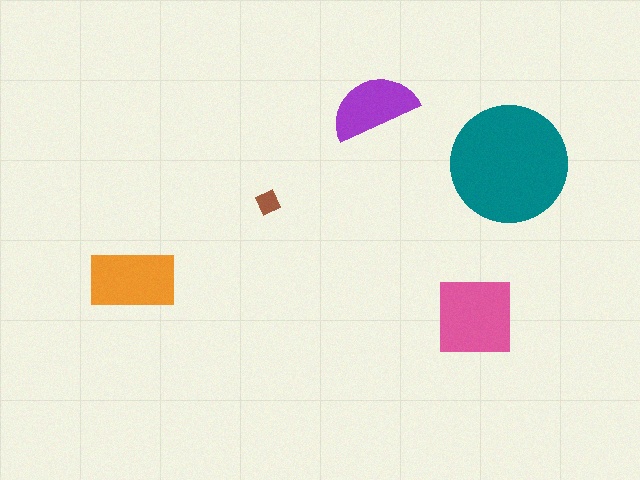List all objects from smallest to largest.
The brown diamond, the purple semicircle, the orange rectangle, the pink square, the teal circle.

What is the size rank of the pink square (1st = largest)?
2nd.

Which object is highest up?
The purple semicircle is topmost.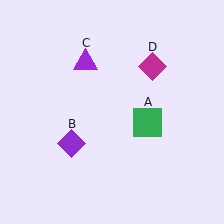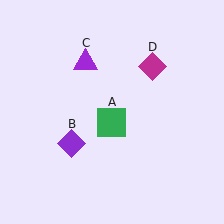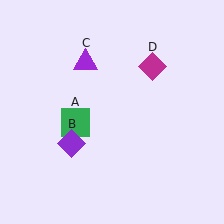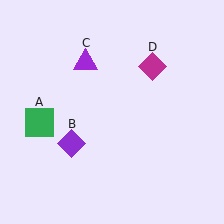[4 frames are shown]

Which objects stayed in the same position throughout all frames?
Purple diamond (object B) and purple triangle (object C) and magenta diamond (object D) remained stationary.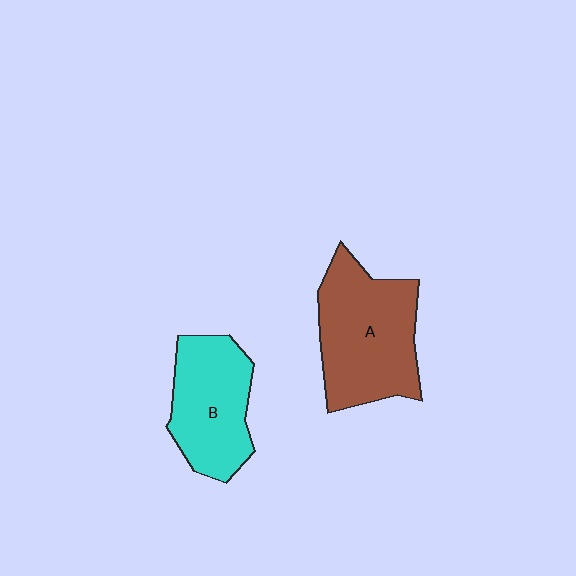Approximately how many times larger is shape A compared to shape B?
Approximately 1.3 times.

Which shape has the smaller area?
Shape B (cyan).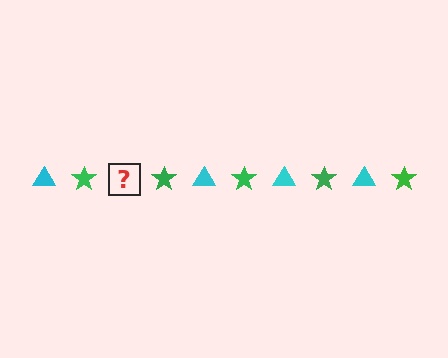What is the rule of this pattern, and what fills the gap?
The rule is that the pattern alternates between cyan triangle and green star. The gap should be filled with a cyan triangle.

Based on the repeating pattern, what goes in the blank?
The blank should be a cyan triangle.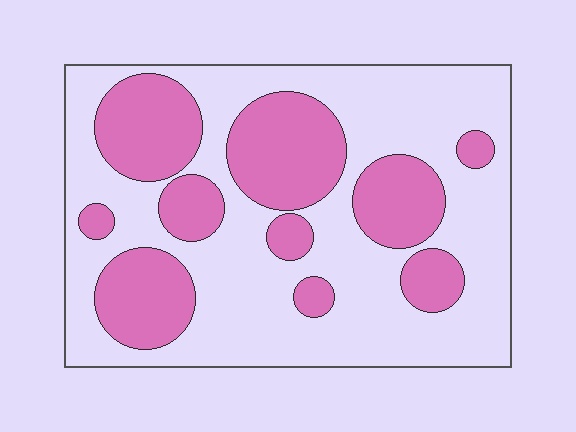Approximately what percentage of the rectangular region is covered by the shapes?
Approximately 35%.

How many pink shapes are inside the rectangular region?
10.